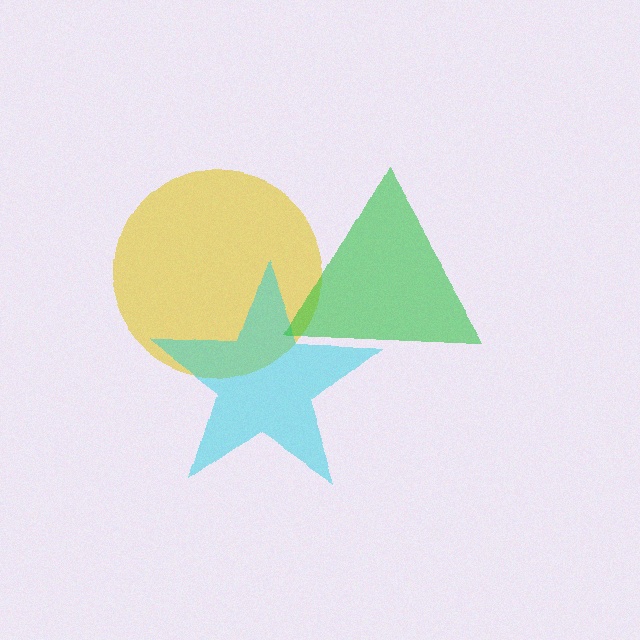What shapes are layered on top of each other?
The layered shapes are: a yellow circle, a cyan star, a green triangle.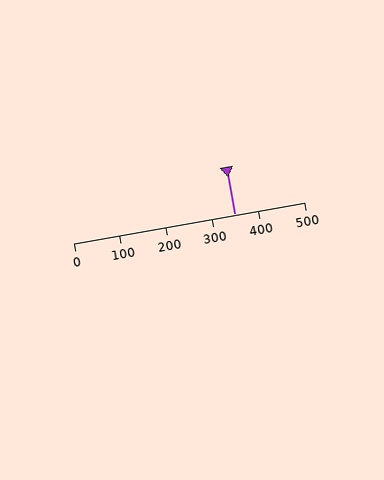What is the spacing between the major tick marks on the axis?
The major ticks are spaced 100 apart.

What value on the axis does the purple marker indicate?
The marker indicates approximately 350.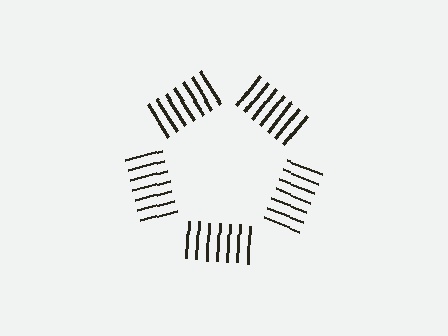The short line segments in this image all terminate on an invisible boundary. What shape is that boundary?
An illusory pentagon — the line segments terminate on its edges but no continuous stroke is drawn.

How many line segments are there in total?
35 — 7 along each of the 5 edges.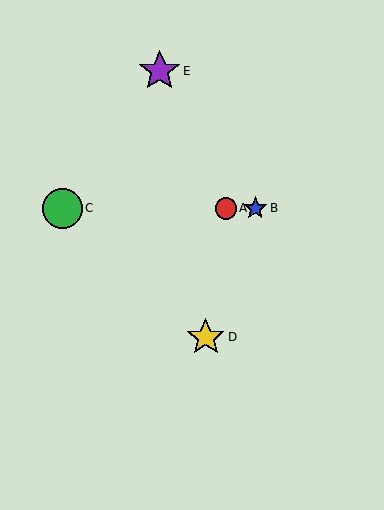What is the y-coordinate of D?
Object D is at y≈337.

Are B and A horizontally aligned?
Yes, both are at y≈208.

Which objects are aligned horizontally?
Objects A, B, C are aligned horizontally.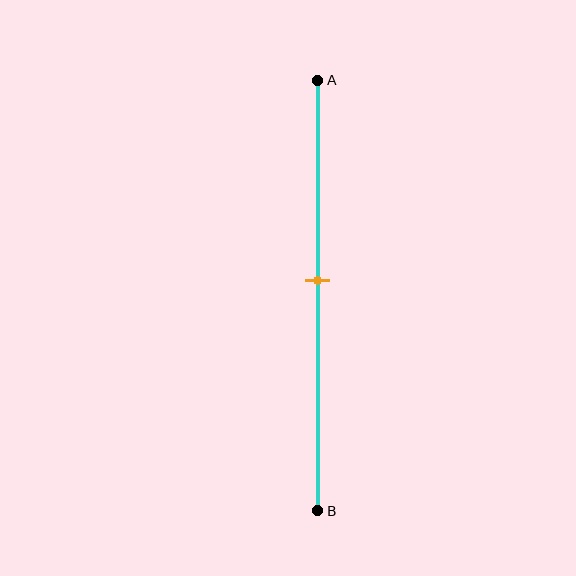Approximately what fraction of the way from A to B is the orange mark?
The orange mark is approximately 45% of the way from A to B.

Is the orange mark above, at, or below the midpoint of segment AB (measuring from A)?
The orange mark is above the midpoint of segment AB.